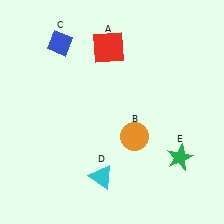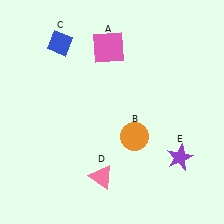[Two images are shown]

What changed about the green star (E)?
In Image 1, E is green. In Image 2, it changed to purple.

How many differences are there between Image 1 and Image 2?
There are 3 differences between the two images.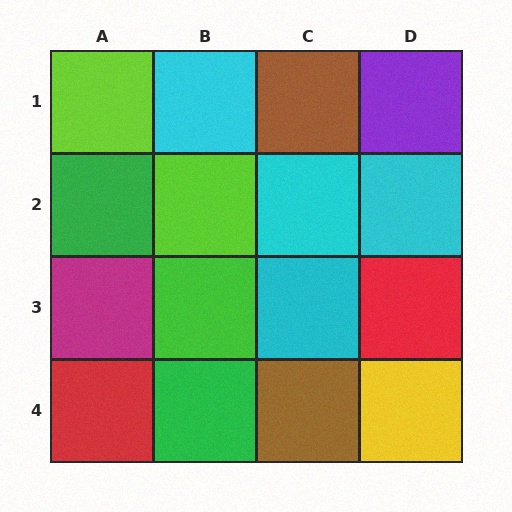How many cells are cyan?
4 cells are cyan.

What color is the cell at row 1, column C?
Brown.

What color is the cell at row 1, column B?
Cyan.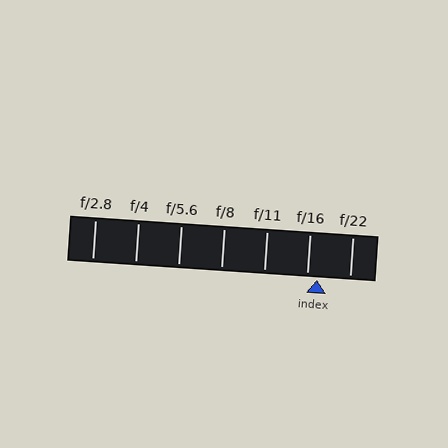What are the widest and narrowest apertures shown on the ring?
The widest aperture shown is f/2.8 and the narrowest is f/22.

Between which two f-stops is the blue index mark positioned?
The index mark is between f/16 and f/22.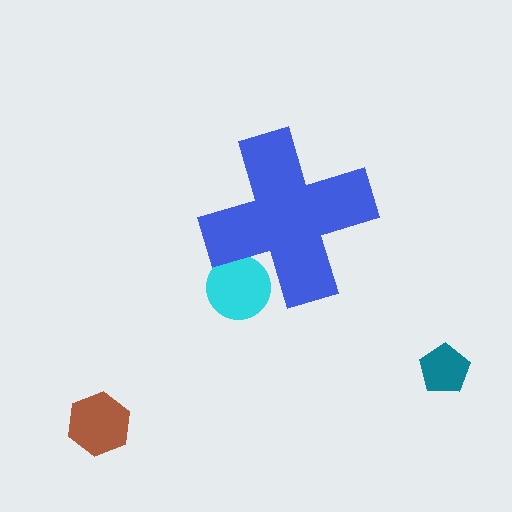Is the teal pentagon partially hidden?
No, the teal pentagon is fully visible.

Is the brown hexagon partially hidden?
No, the brown hexagon is fully visible.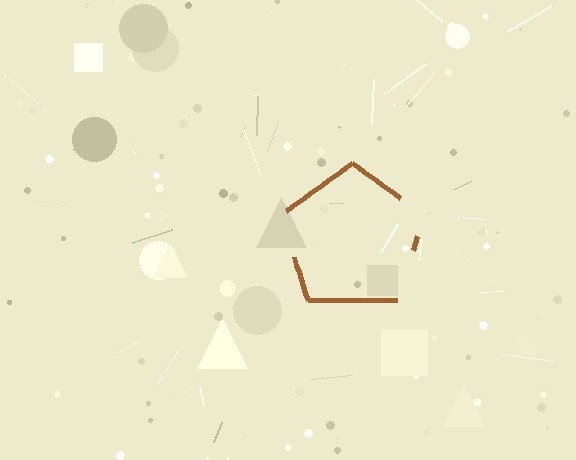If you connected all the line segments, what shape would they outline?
They would outline a pentagon.